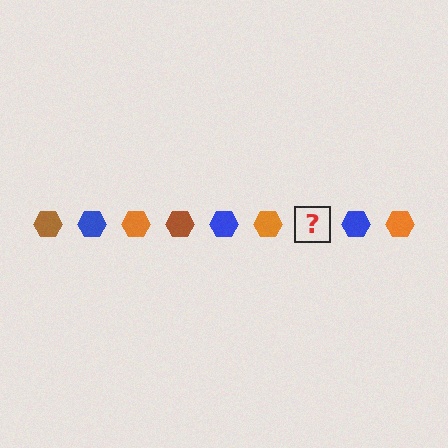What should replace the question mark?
The question mark should be replaced with a brown hexagon.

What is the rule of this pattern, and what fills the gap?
The rule is that the pattern cycles through brown, blue, orange hexagons. The gap should be filled with a brown hexagon.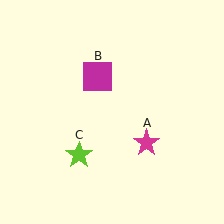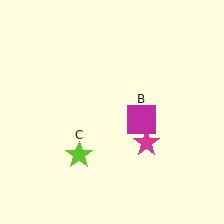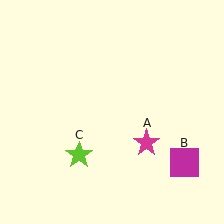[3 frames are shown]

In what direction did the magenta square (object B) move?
The magenta square (object B) moved down and to the right.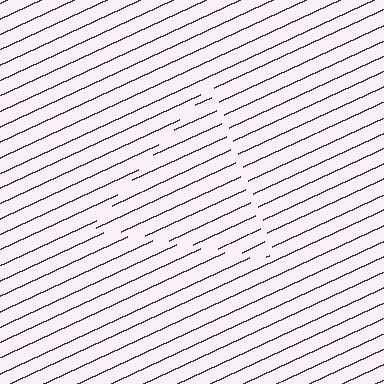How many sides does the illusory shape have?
3 sides — the line-ends trace a triangle.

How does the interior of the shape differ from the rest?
The interior of the shape contains the same grating, shifted by half a period — the contour is defined by the phase discontinuity where line-ends from the inner and outer gratings abut.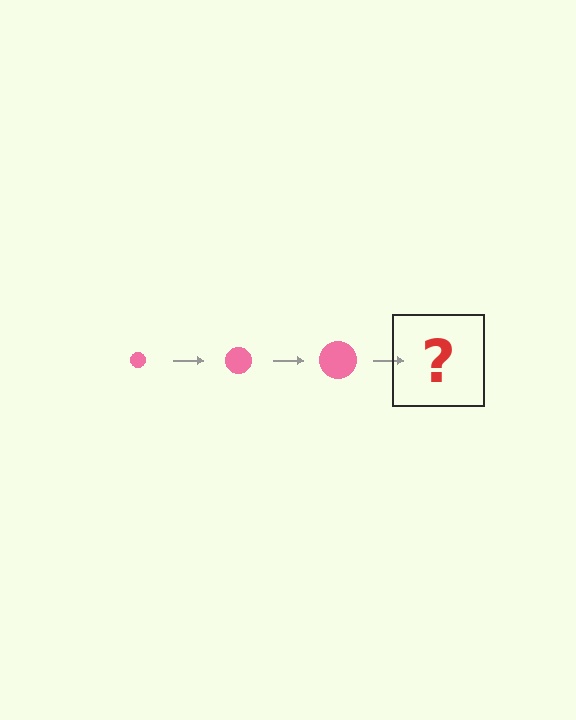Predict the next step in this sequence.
The next step is a pink circle, larger than the previous one.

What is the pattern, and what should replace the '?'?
The pattern is that the circle gets progressively larger each step. The '?' should be a pink circle, larger than the previous one.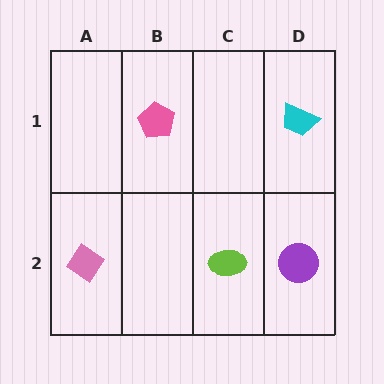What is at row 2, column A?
A pink diamond.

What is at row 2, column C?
A lime ellipse.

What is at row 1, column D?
A cyan trapezoid.